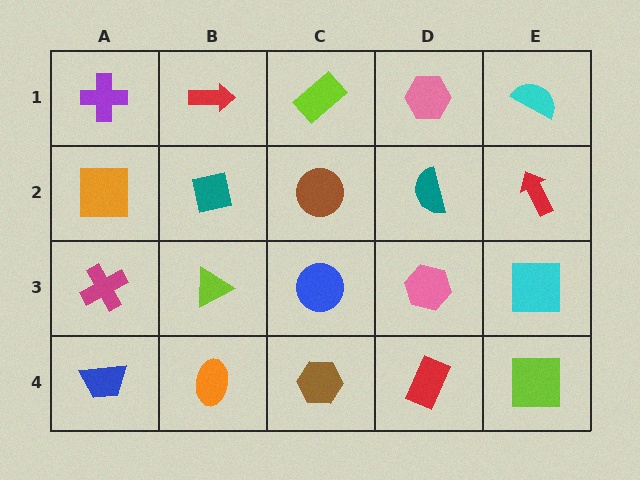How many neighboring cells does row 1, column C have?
3.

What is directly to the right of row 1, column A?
A red arrow.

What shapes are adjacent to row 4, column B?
A lime triangle (row 3, column B), a blue trapezoid (row 4, column A), a brown hexagon (row 4, column C).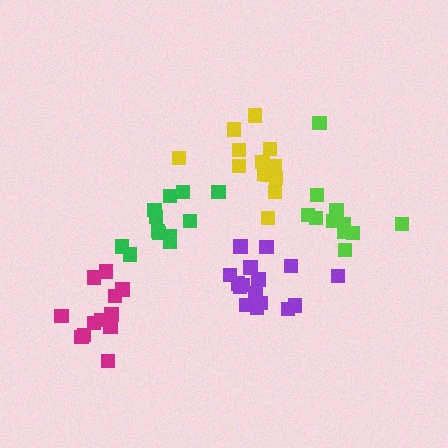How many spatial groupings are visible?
There are 5 spatial groupings.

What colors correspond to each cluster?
The clusters are colored: magenta, purple, yellow, green, lime.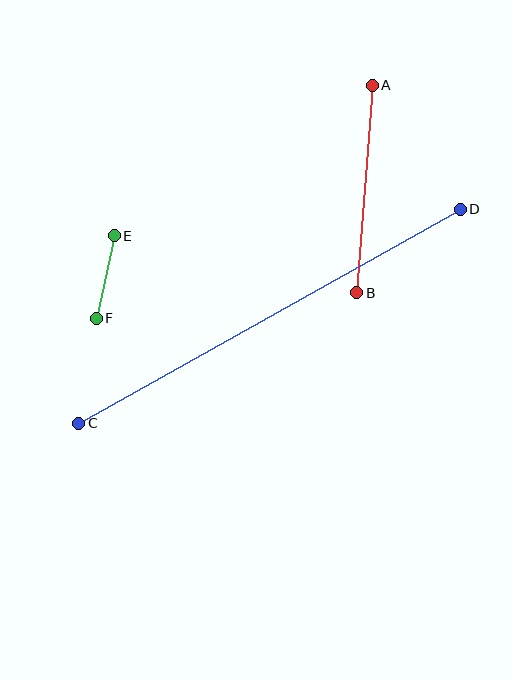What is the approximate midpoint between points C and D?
The midpoint is at approximately (270, 316) pixels.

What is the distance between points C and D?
The distance is approximately 437 pixels.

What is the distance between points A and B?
The distance is approximately 208 pixels.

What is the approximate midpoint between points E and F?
The midpoint is at approximately (105, 277) pixels.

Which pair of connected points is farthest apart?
Points C and D are farthest apart.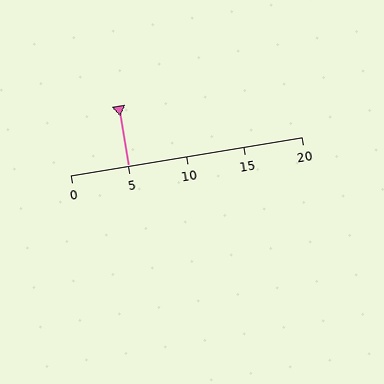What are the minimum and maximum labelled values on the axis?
The axis runs from 0 to 20.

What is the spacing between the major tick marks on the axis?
The major ticks are spaced 5 apart.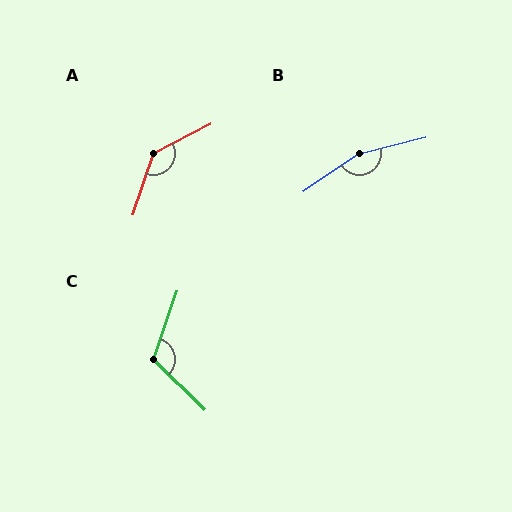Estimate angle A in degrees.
Approximately 136 degrees.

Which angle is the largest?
B, at approximately 160 degrees.